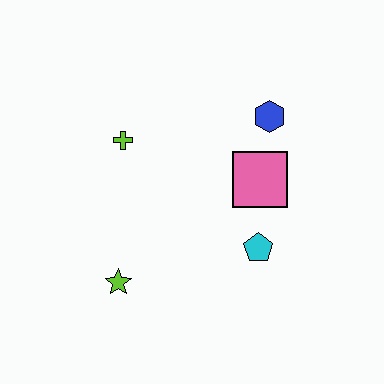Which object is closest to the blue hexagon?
The pink square is closest to the blue hexagon.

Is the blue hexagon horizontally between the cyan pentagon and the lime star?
No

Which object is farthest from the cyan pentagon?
The lime cross is farthest from the cyan pentagon.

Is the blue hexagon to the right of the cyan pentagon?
Yes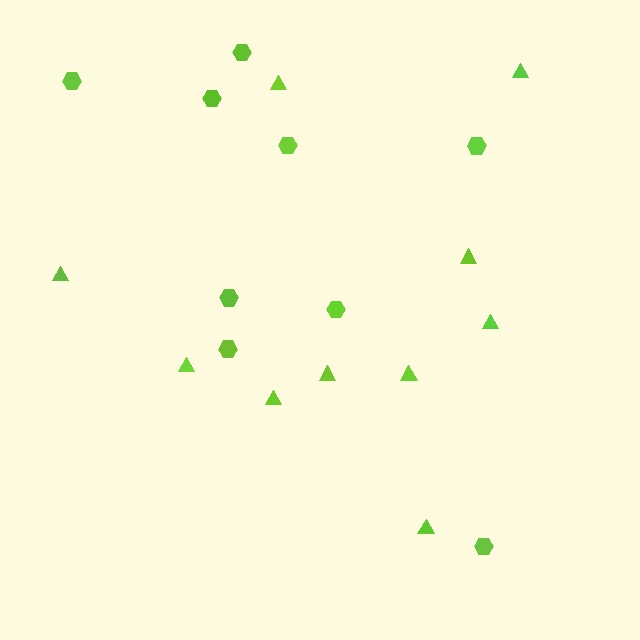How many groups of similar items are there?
There are 2 groups: one group of triangles (10) and one group of hexagons (9).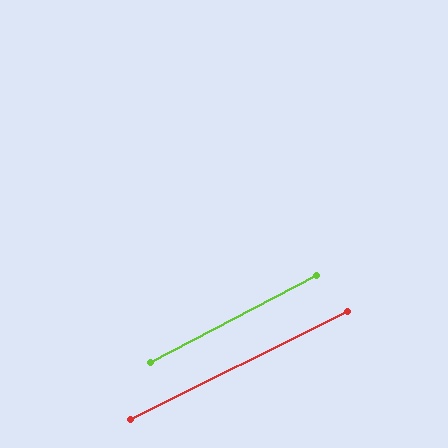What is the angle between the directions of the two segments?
Approximately 1 degree.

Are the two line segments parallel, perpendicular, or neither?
Parallel — their directions differ by only 0.9°.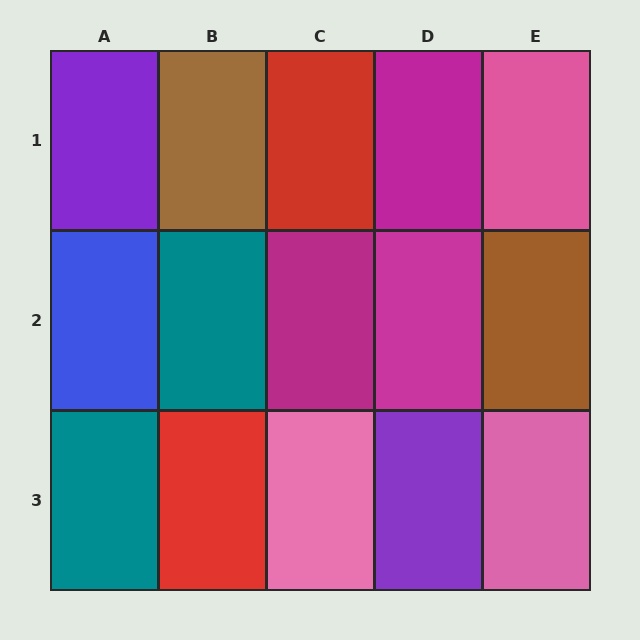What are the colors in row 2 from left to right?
Blue, teal, magenta, magenta, brown.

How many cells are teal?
2 cells are teal.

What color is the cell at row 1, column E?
Pink.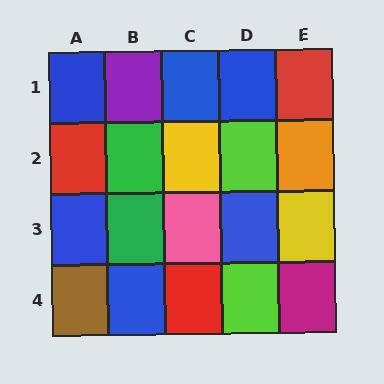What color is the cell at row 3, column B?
Green.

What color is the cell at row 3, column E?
Yellow.